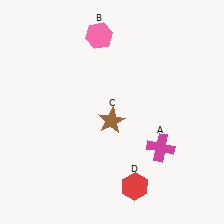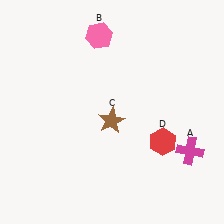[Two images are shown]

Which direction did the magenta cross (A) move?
The magenta cross (A) moved right.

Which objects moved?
The objects that moved are: the magenta cross (A), the red hexagon (D).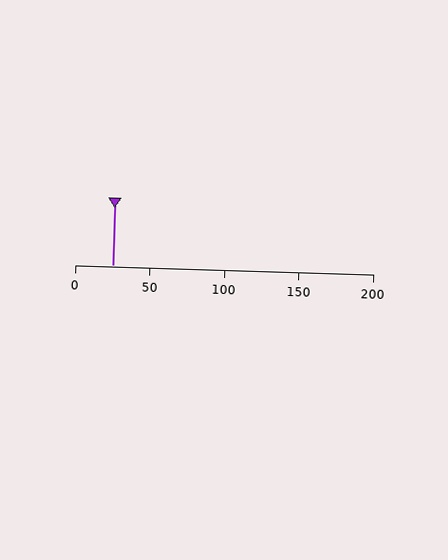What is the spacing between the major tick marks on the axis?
The major ticks are spaced 50 apart.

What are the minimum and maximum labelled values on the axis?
The axis runs from 0 to 200.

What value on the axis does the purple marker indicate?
The marker indicates approximately 25.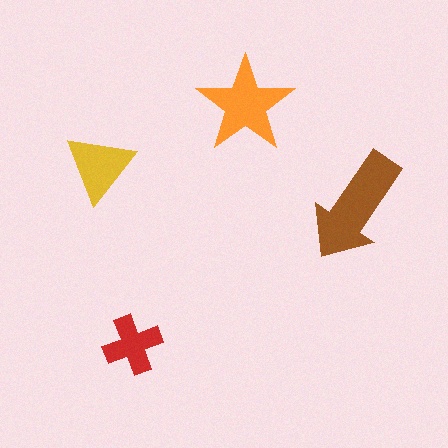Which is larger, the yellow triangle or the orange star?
The orange star.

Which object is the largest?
The brown arrow.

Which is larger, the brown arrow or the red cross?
The brown arrow.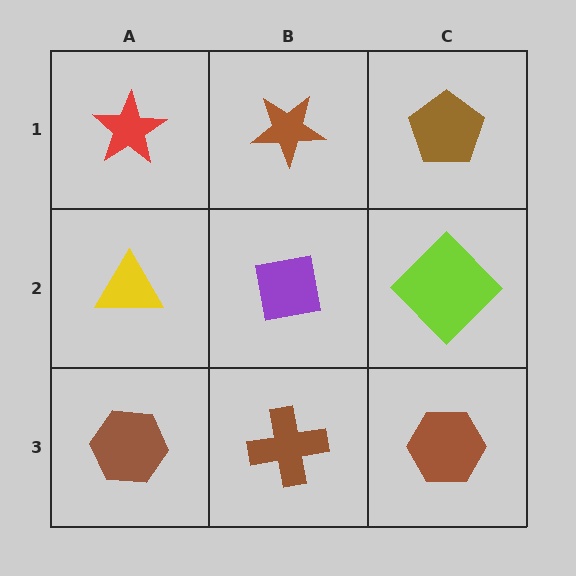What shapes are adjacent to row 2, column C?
A brown pentagon (row 1, column C), a brown hexagon (row 3, column C), a purple square (row 2, column B).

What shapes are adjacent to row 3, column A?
A yellow triangle (row 2, column A), a brown cross (row 3, column B).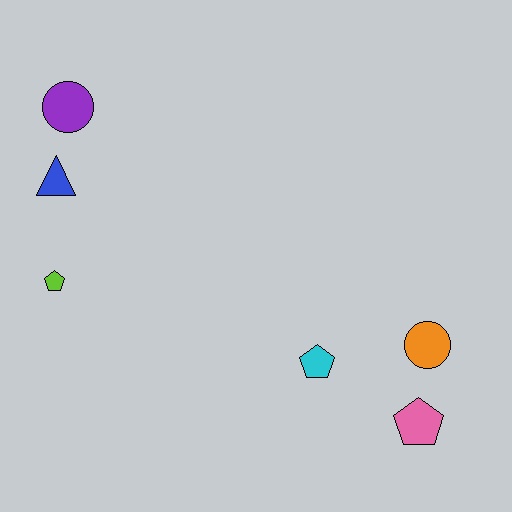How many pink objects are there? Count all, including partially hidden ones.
There is 1 pink object.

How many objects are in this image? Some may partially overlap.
There are 6 objects.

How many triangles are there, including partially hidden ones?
There is 1 triangle.